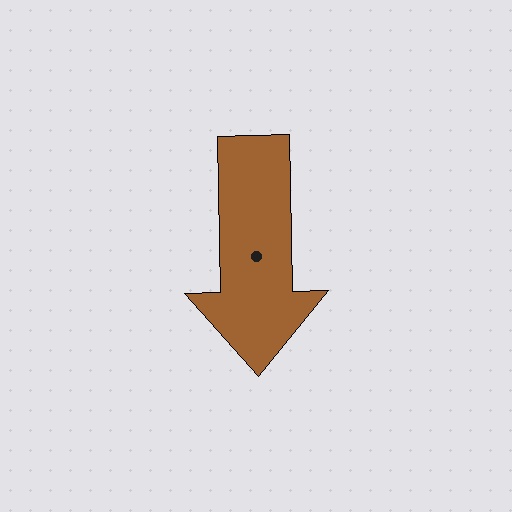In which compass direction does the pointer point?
South.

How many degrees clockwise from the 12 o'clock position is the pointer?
Approximately 179 degrees.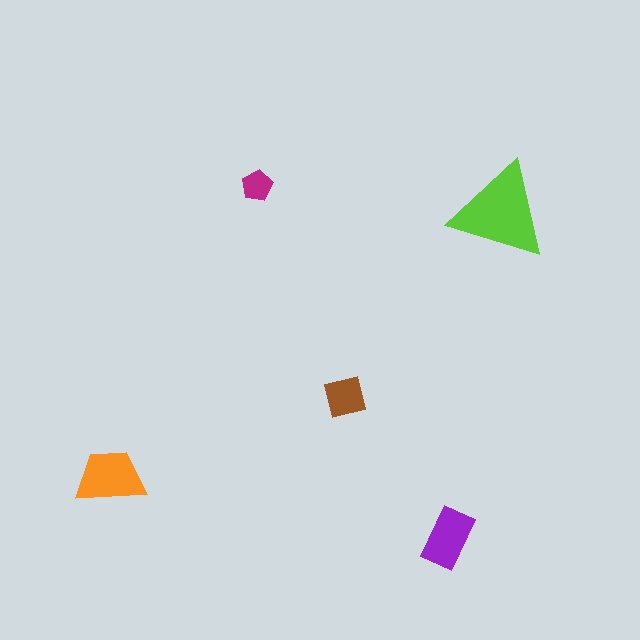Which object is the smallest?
The magenta pentagon.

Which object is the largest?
The lime triangle.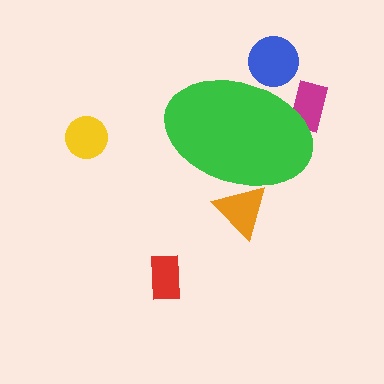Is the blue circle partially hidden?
Yes, the blue circle is partially hidden behind the green ellipse.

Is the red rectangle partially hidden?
No, the red rectangle is fully visible.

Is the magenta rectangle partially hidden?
Yes, the magenta rectangle is partially hidden behind the green ellipse.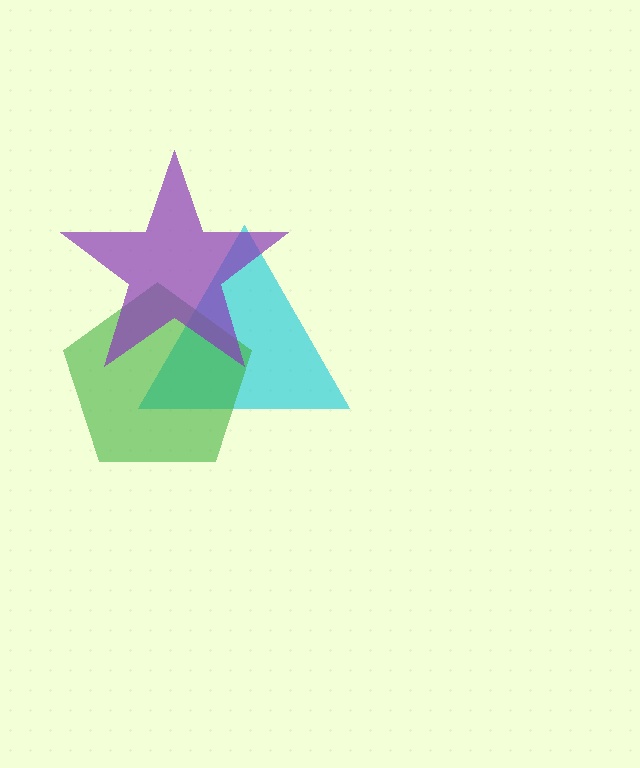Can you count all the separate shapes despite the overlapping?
Yes, there are 3 separate shapes.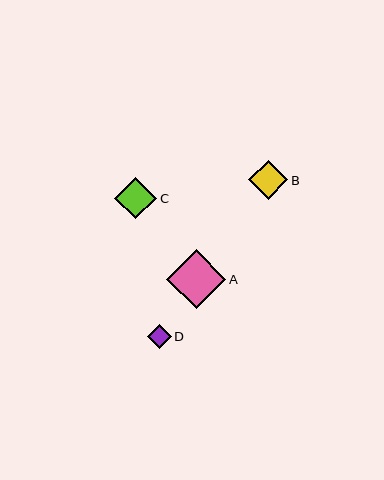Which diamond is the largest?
Diamond A is the largest with a size of approximately 59 pixels.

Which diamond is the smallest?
Diamond D is the smallest with a size of approximately 24 pixels.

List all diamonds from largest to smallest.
From largest to smallest: A, C, B, D.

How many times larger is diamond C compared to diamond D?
Diamond C is approximately 1.7 times the size of diamond D.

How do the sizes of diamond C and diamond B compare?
Diamond C and diamond B are approximately the same size.